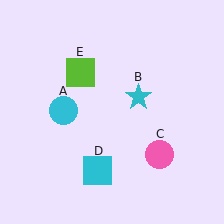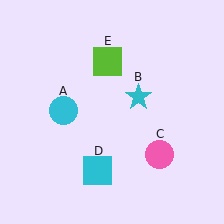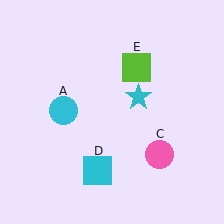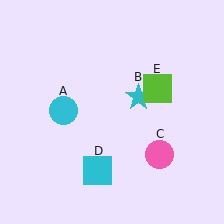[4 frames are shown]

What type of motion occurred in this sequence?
The lime square (object E) rotated clockwise around the center of the scene.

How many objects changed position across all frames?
1 object changed position: lime square (object E).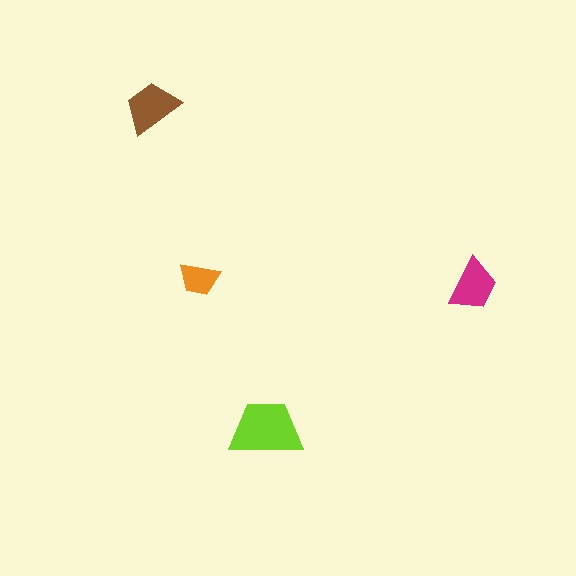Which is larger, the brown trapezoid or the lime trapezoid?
The lime one.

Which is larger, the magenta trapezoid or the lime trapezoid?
The lime one.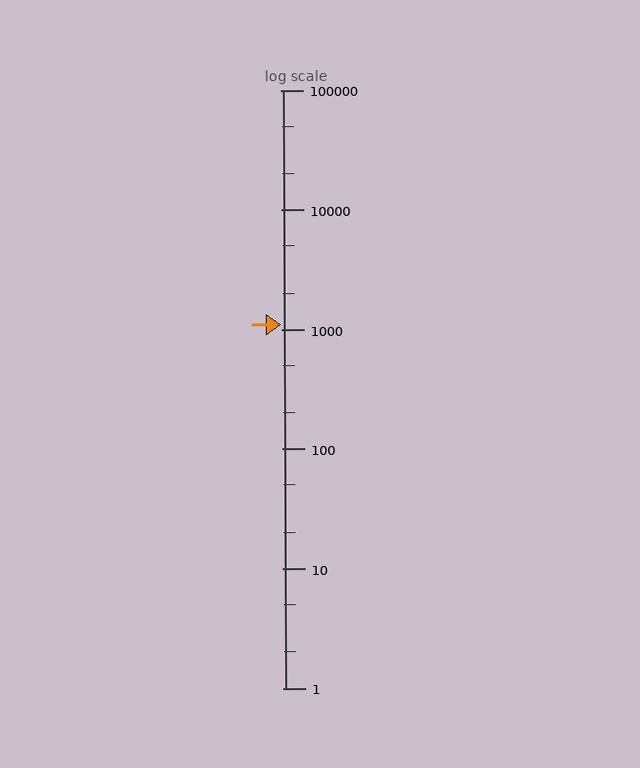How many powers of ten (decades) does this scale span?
The scale spans 5 decades, from 1 to 100000.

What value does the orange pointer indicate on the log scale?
The pointer indicates approximately 1100.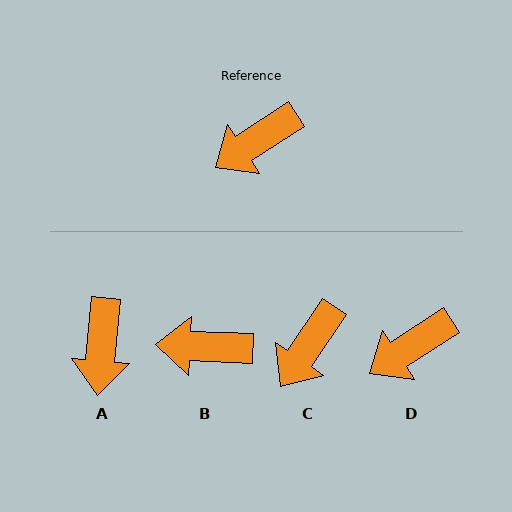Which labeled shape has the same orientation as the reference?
D.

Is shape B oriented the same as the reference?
No, it is off by about 35 degrees.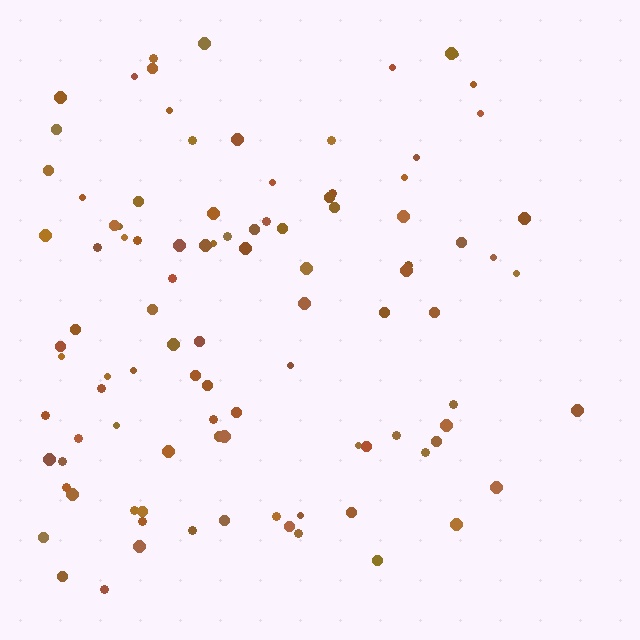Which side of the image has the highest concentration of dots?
The left.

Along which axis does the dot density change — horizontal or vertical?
Horizontal.